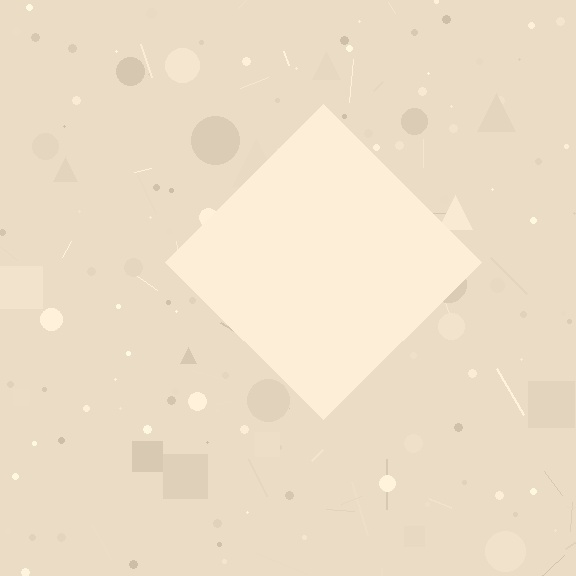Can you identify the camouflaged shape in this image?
The camouflaged shape is a diamond.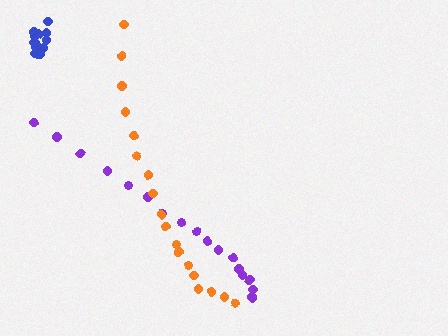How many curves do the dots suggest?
There are 3 distinct paths.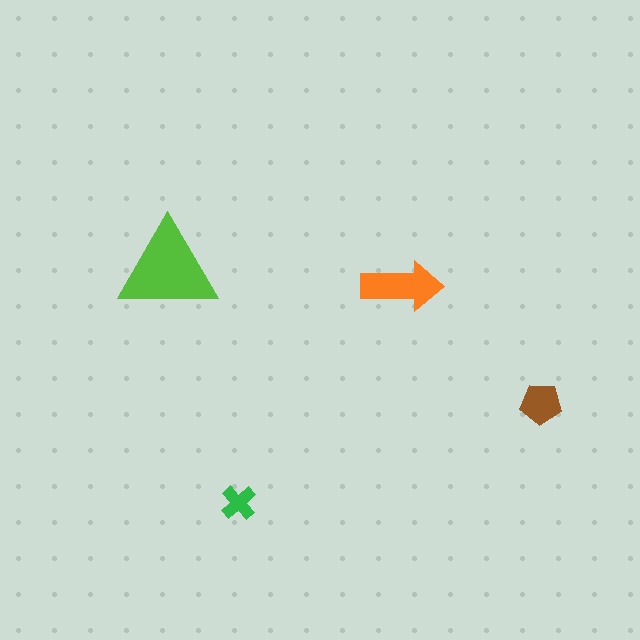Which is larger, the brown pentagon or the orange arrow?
The orange arrow.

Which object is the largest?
The lime triangle.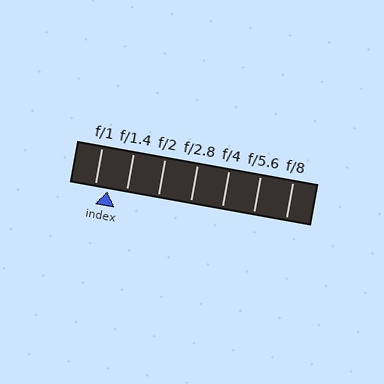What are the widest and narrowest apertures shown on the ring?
The widest aperture shown is f/1 and the narrowest is f/8.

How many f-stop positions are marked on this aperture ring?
There are 7 f-stop positions marked.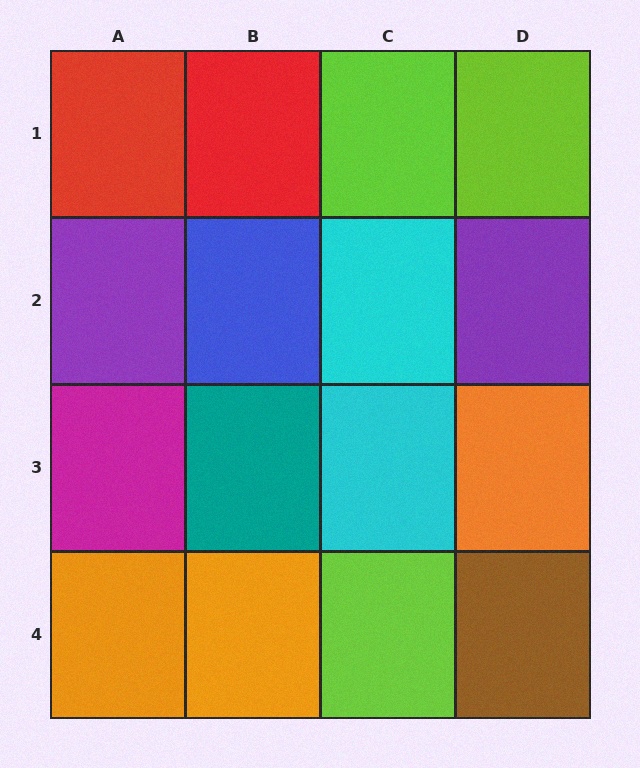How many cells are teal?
1 cell is teal.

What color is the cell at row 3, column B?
Teal.